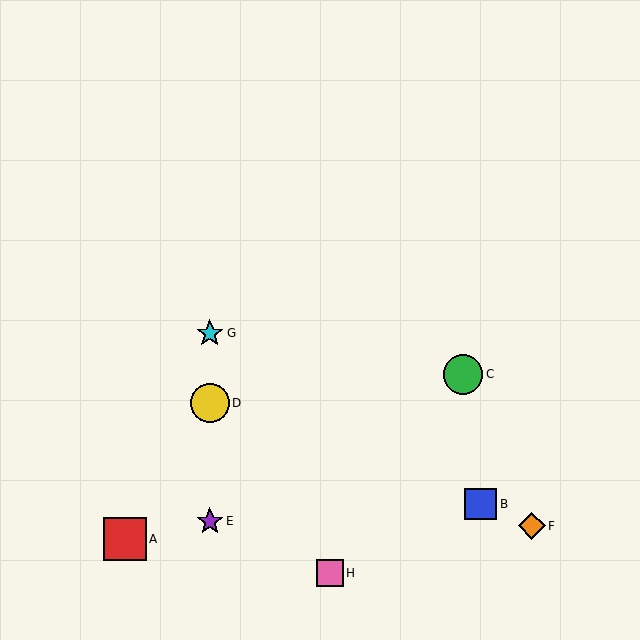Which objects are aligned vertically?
Objects D, E, G are aligned vertically.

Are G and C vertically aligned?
No, G is at x≈210 and C is at x≈463.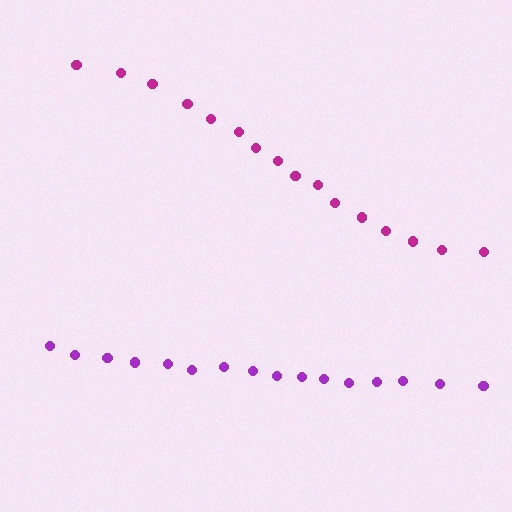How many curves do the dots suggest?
There are 2 distinct paths.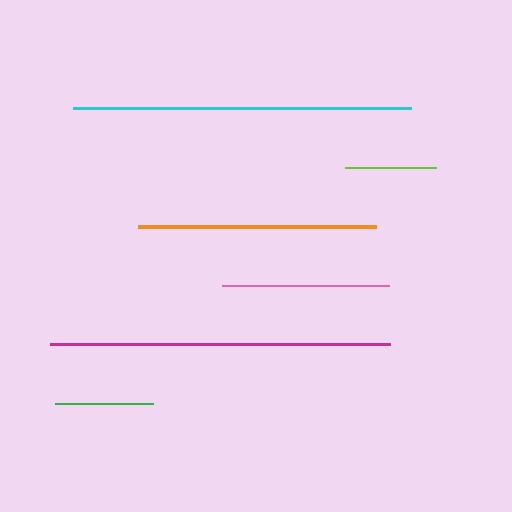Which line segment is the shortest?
The lime line is the shortest at approximately 91 pixels.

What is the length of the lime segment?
The lime segment is approximately 91 pixels long.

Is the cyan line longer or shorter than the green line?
The cyan line is longer than the green line.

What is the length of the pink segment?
The pink segment is approximately 168 pixels long.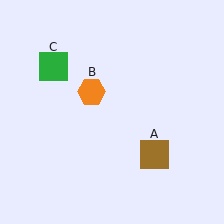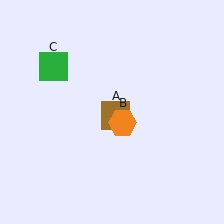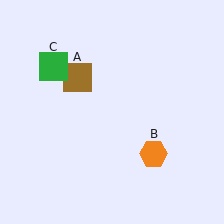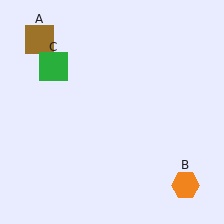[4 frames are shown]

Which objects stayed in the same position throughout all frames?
Green square (object C) remained stationary.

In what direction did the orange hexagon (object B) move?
The orange hexagon (object B) moved down and to the right.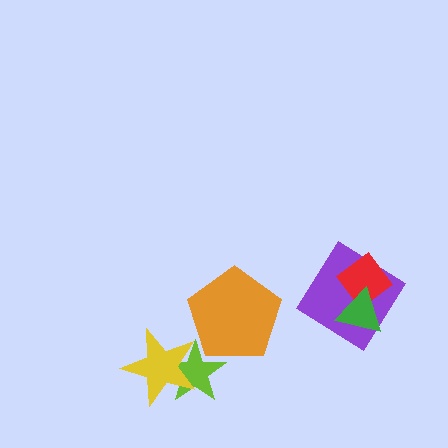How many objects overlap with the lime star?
2 objects overlap with the lime star.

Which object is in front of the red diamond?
The green triangle is in front of the red diamond.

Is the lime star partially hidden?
Yes, it is partially covered by another shape.